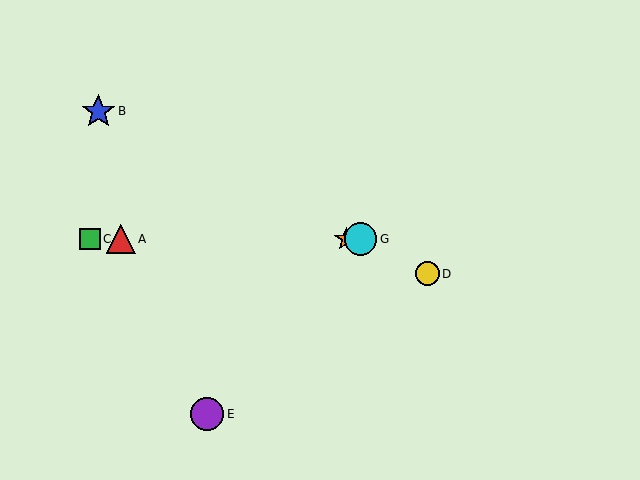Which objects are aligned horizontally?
Objects A, C, F, G are aligned horizontally.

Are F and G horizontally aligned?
Yes, both are at y≈239.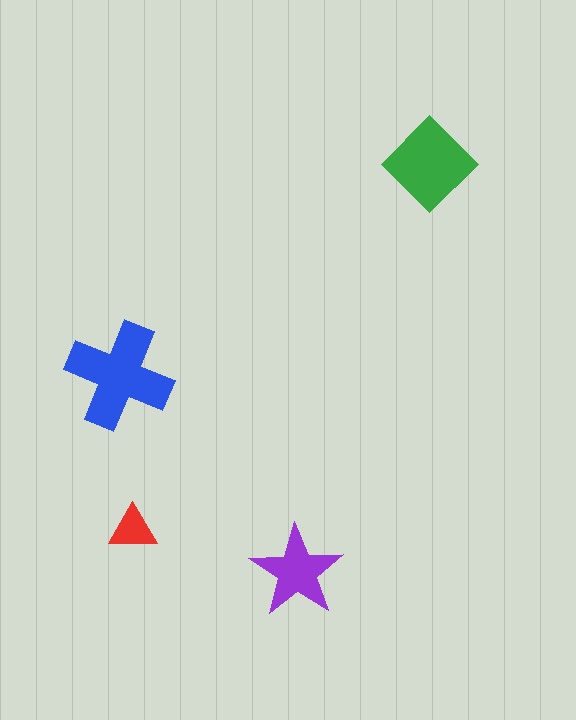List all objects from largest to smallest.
The blue cross, the green diamond, the purple star, the red triangle.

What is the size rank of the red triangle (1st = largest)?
4th.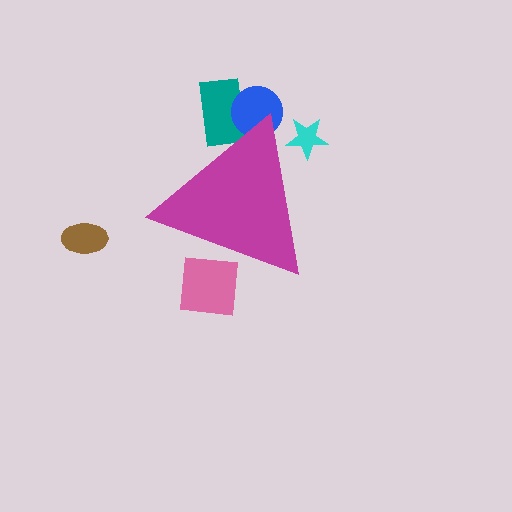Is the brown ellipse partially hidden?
No, the brown ellipse is fully visible.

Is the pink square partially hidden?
Yes, the pink square is partially hidden behind the magenta triangle.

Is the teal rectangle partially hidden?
Yes, the teal rectangle is partially hidden behind the magenta triangle.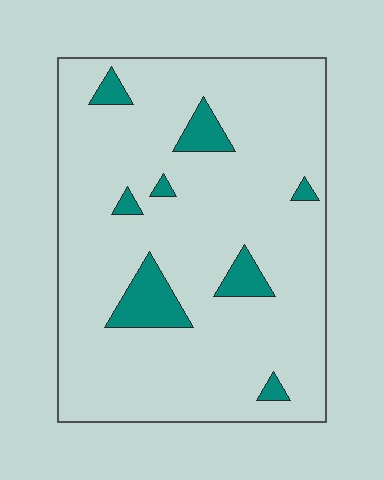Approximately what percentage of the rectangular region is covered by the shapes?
Approximately 10%.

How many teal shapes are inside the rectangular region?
8.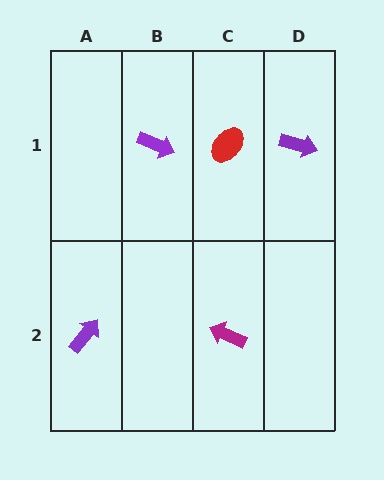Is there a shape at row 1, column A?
No, that cell is empty.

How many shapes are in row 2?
2 shapes.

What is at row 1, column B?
A purple arrow.